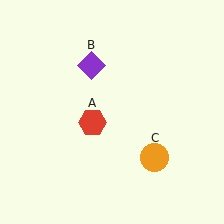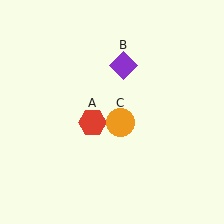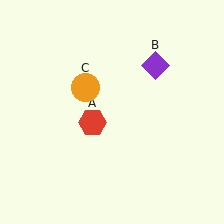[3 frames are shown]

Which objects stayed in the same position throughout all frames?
Red hexagon (object A) remained stationary.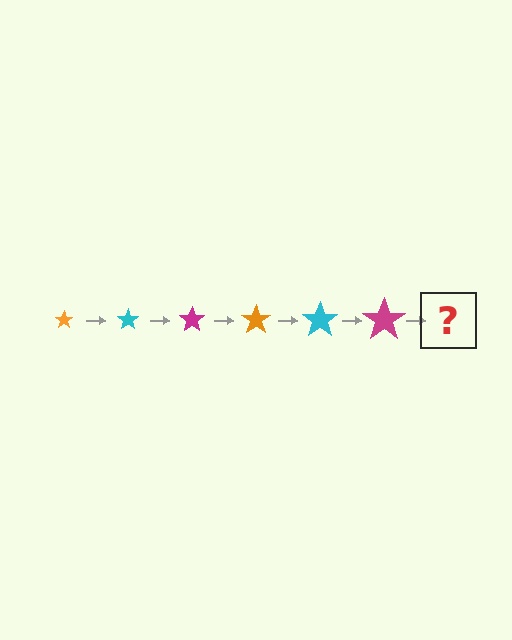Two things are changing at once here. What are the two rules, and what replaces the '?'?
The two rules are that the star grows larger each step and the color cycles through orange, cyan, and magenta. The '?' should be an orange star, larger than the previous one.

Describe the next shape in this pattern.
It should be an orange star, larger than the previous one.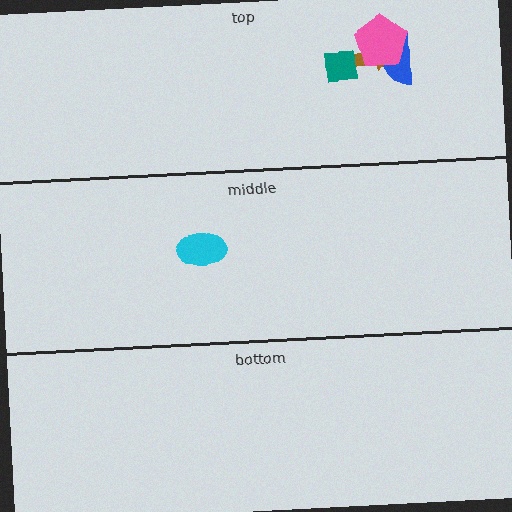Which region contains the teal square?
The top region.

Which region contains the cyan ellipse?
The middle region.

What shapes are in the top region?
The blue semicircle, the brown arrow, the pink pentagon, the teal square.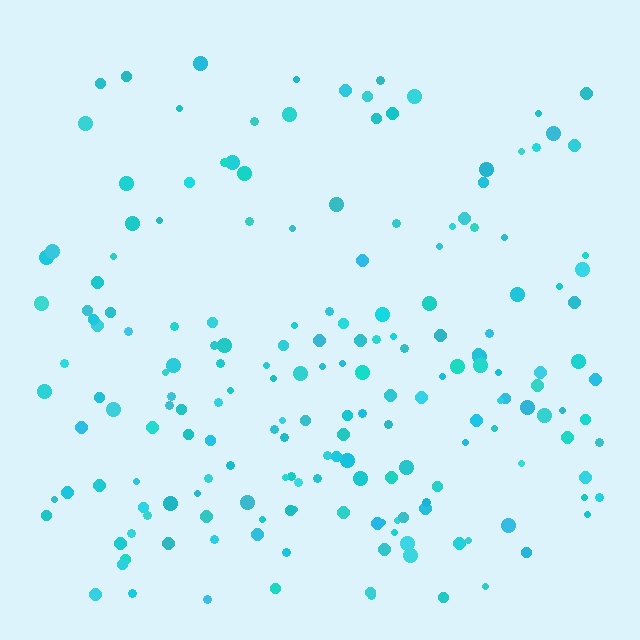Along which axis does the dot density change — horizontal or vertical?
Vertical.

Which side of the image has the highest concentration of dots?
The bottom.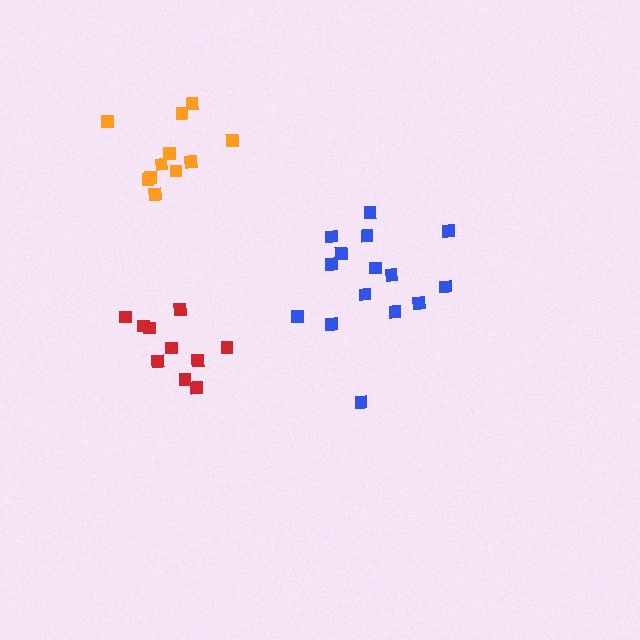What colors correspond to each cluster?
The clusters are colored: red, blue, orange.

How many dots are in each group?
Group 1: 10 dots, Group 2: 15 dots, Group 3: 11 dots (36 total).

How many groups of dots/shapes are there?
There are 3 groups.